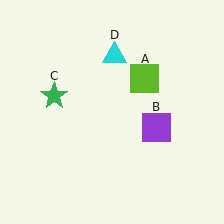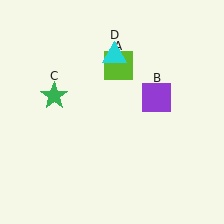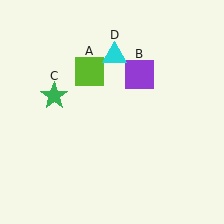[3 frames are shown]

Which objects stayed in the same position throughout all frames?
Green star (object C) and cyan triangle (object D) remained stationary.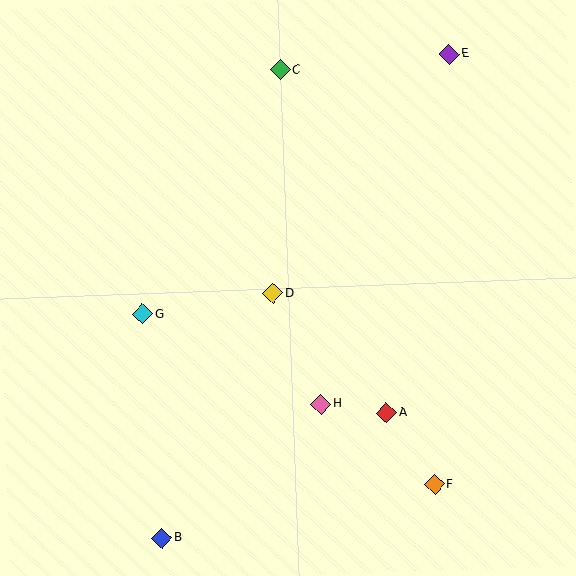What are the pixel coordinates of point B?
Point B is at (162, 538).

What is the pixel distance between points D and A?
The distance between D and A is 165 pixels.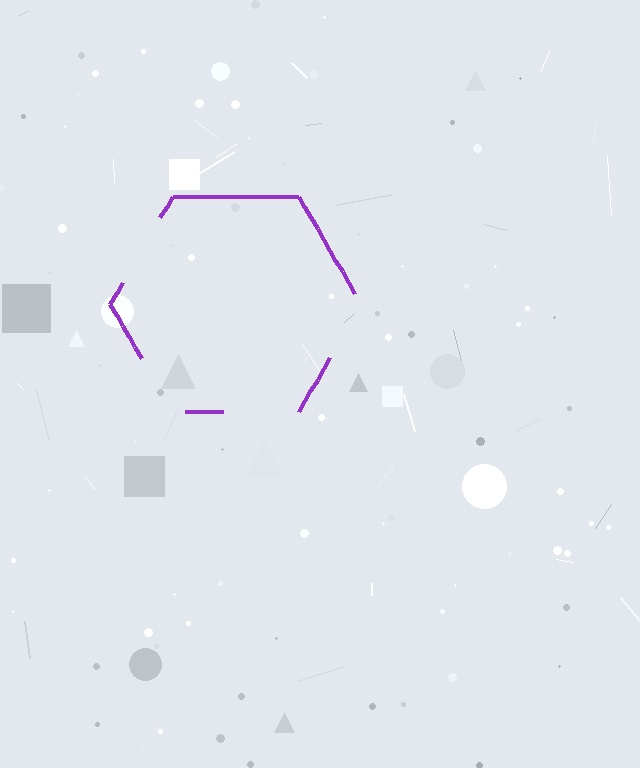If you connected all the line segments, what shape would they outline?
They would outline a hexagon.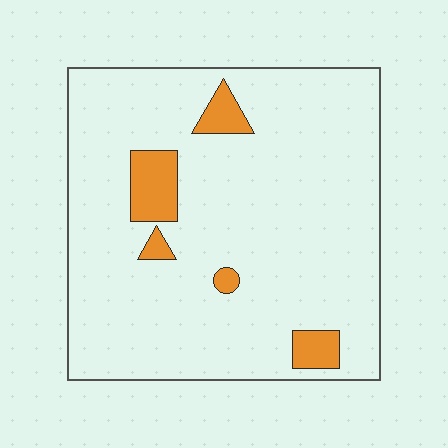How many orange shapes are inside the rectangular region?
5.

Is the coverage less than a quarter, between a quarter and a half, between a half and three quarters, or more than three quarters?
Less than a quarter.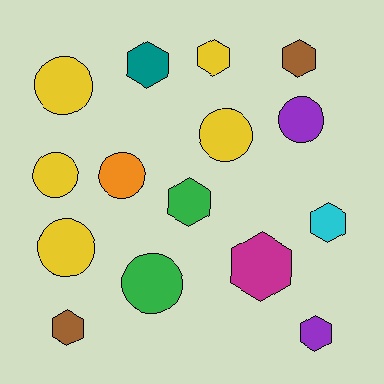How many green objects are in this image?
There are 2 green objects.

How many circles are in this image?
There are 7 circles.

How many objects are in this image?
There are 15 objects.